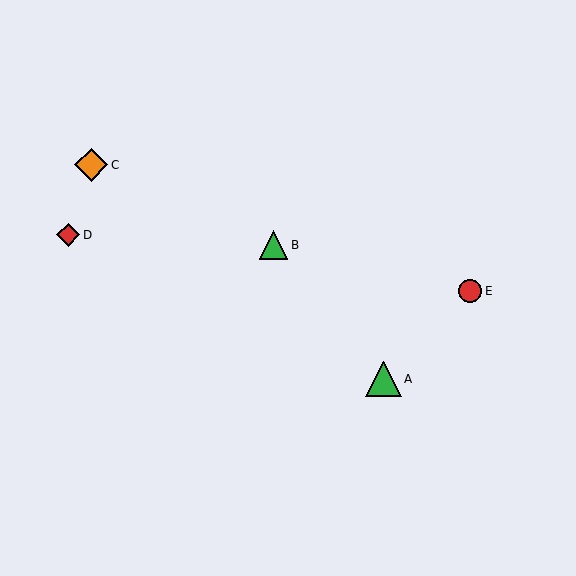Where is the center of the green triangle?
The center of the green triangle is at (273, 245).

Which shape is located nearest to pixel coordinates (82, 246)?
The red diamond (labeled D) at (68, 235) is nearest to that location.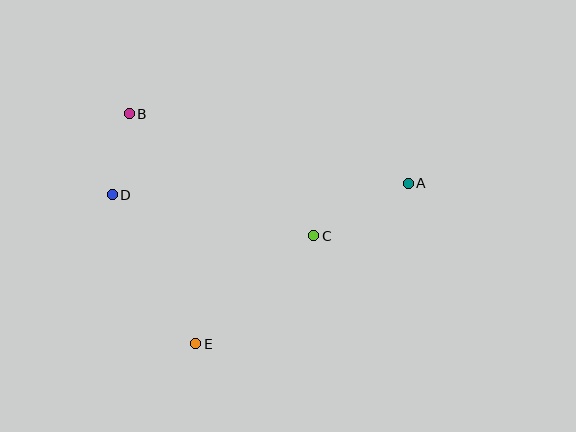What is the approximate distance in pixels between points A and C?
The distance between A and C is approximately 108 pixels.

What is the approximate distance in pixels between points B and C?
The distance between B and C is approximately 221 pixels.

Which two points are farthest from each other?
Points A and D are farthest from each other.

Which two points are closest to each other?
Points B and D are closest to each other.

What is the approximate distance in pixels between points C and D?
The distance between C and D is approximately 206 pixels.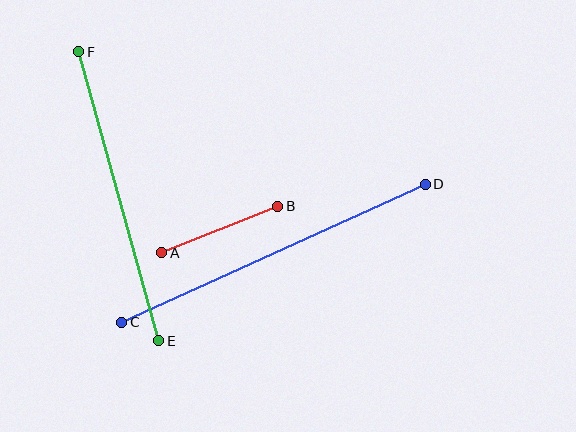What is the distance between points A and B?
The distance is approximately 125 pixels.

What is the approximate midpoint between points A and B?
The midpoint is at approximately (220, 230) pixels.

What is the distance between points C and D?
The distance is approximately 333 pixels.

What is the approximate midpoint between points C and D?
The midpoint is at approximately (274, 253) pixels.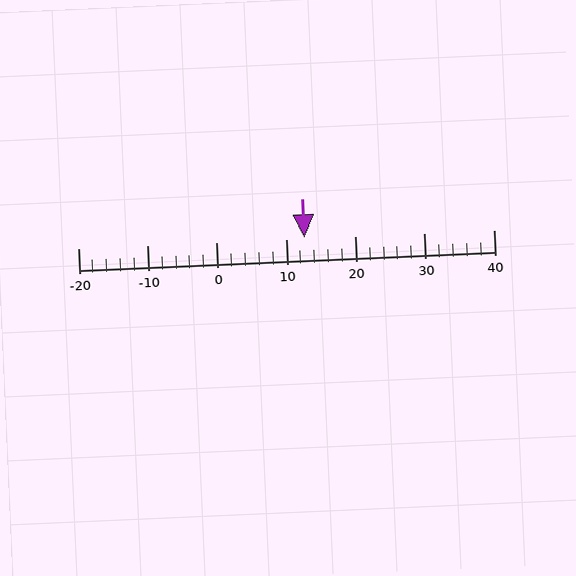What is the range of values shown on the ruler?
The ruler shows values from -20 to 40.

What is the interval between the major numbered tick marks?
The major tick marks are spaced 10 units apart.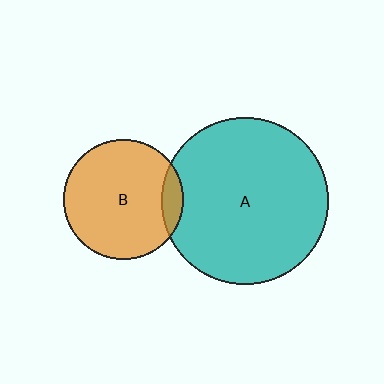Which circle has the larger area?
Circle A (teal).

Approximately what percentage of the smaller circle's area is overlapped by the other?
Approximately 10%.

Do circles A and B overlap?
Yes.